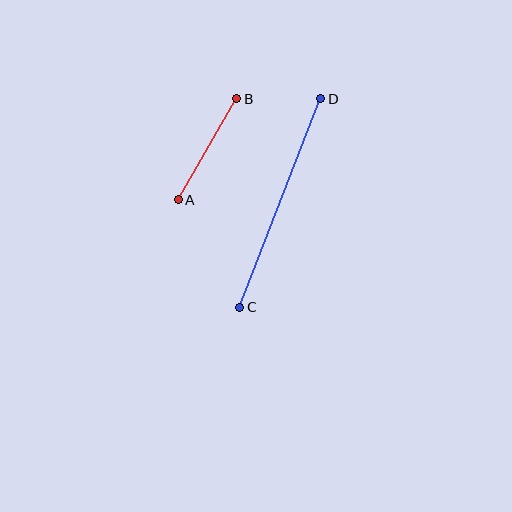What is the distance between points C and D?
The distance is approximately 224 pixels.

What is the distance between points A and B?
The distance is approximately 117 pixels.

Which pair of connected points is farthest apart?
Points C and D are farthest apart.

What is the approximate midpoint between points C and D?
The midpoint is at approximately (280, 203) pixels.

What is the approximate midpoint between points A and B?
The midpoint is at approximately (207, 149) pixels.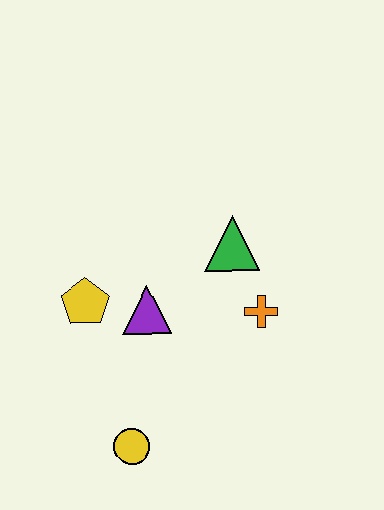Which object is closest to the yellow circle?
The purple triangle is closest to the yellow circle.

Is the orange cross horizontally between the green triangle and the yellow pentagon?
No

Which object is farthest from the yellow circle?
The green triangle is farthest from the yellow circle.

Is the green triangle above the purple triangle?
Yes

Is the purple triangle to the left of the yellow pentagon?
No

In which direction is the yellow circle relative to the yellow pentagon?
The yellow circle is below the yellow pentagon.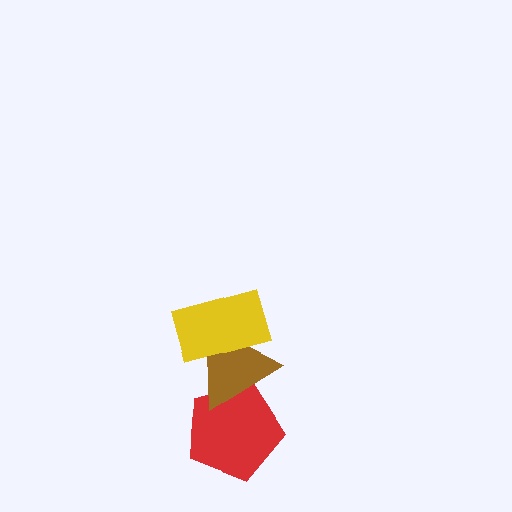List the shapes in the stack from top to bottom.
From top to bottom: the yellow rectangle, the brown triangle, the red pentagon.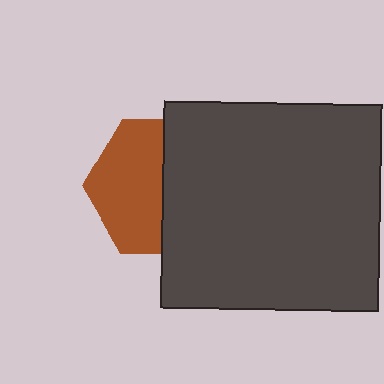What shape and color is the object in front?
The object in front is a dark gray rectangle.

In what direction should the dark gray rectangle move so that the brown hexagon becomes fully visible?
The dark gray rectangle should move right. That is the shortest direction to clear the overlap and leave the brown hexagon fully visible.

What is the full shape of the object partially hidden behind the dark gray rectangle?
The partially hidden object is a brown hexagon.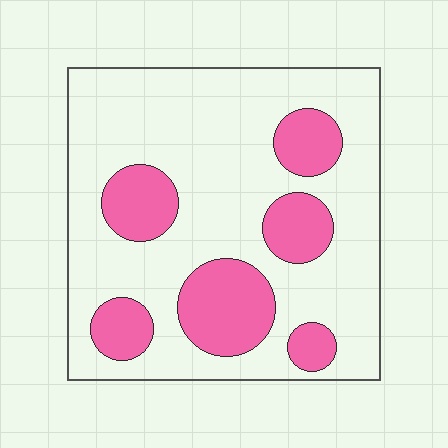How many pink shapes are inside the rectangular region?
6.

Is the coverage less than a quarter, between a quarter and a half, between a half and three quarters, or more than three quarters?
Between a quarter and a half.